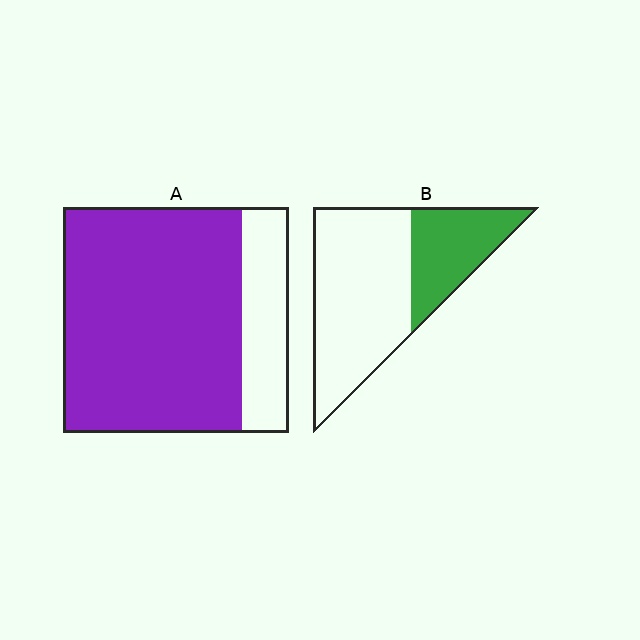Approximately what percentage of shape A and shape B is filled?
A is approximately 80% and B is approximately 30%.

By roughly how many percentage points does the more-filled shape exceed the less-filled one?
By roughly 45 percentage points (A over B).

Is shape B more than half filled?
No.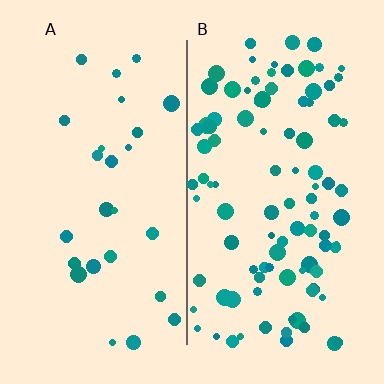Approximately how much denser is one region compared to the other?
Approximately 3.7× — region B over region A.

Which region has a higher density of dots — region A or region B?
B (the right).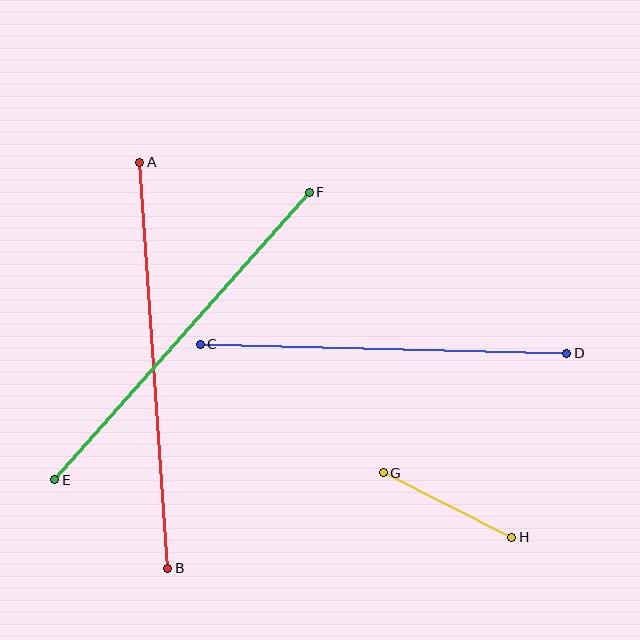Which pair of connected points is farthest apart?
Points A and B are farthest apart.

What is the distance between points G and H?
The distance is approximately 144 pixels.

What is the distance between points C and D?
The distance is approximately 366 pixels.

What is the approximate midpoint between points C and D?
The midpoint is at approximately (383, 349) pixels.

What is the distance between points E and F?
The distance is approximately 384 pixels.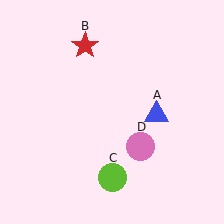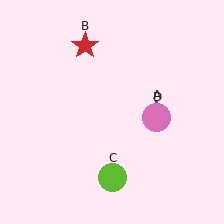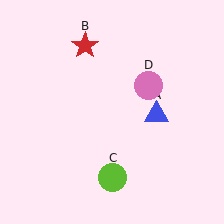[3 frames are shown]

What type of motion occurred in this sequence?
The pink circle (object D) rotated counterclockwise around the center of the scene.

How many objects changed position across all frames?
1 object changed position: pink circle (object D).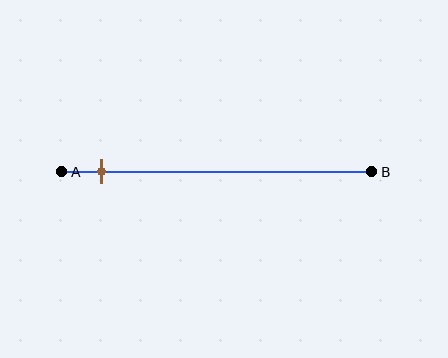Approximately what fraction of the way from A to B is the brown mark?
The brown mark is approximately 15% of the way from A to B.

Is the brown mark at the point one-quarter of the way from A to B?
No, the mark is at about 15% from A, not at the 25% one-quarter point.